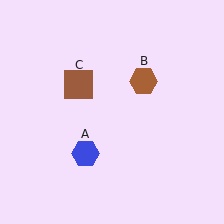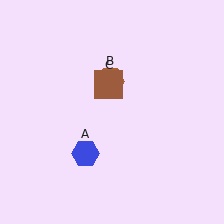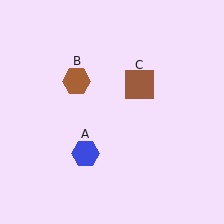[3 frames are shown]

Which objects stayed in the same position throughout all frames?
Blue hexagon (object A) remained stationary.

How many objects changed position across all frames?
2 objects changed position: brown hexagon (object B), brown square (object C).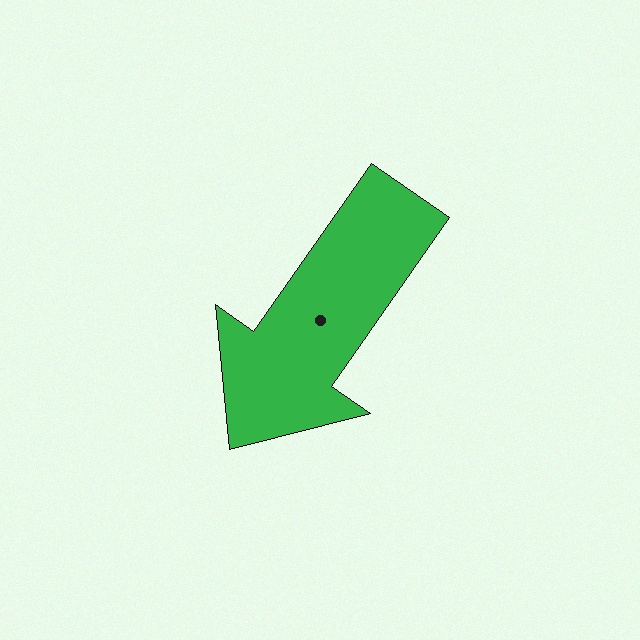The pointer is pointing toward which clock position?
Roughly 7 o'clock.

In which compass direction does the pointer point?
Southwest.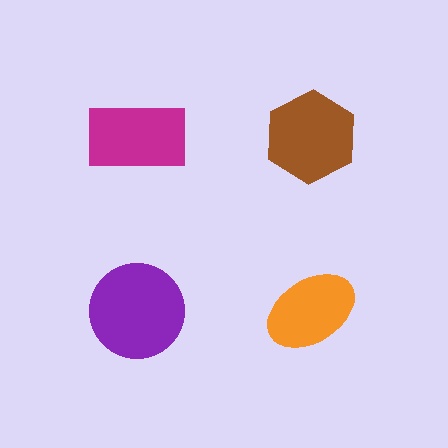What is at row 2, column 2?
An orange ellipse.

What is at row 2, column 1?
A purple circle.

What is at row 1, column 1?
A magenta rectangle.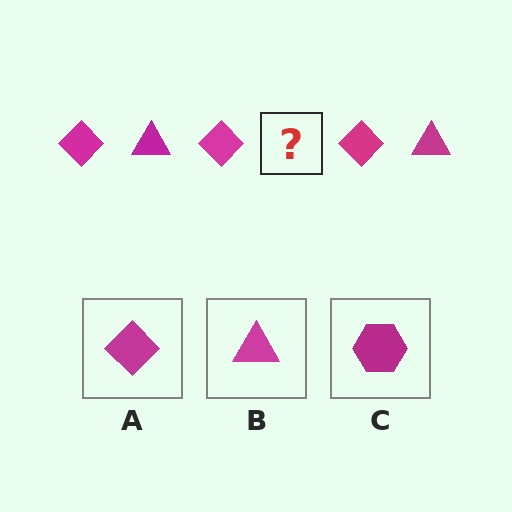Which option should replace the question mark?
Option B.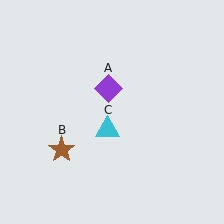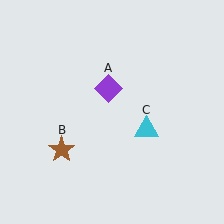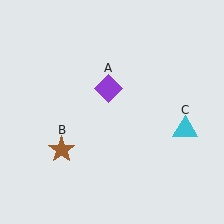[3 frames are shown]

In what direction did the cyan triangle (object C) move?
The cyan triangle (object C) moved right.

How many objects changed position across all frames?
1 object changed position: cyan triangle (object C).